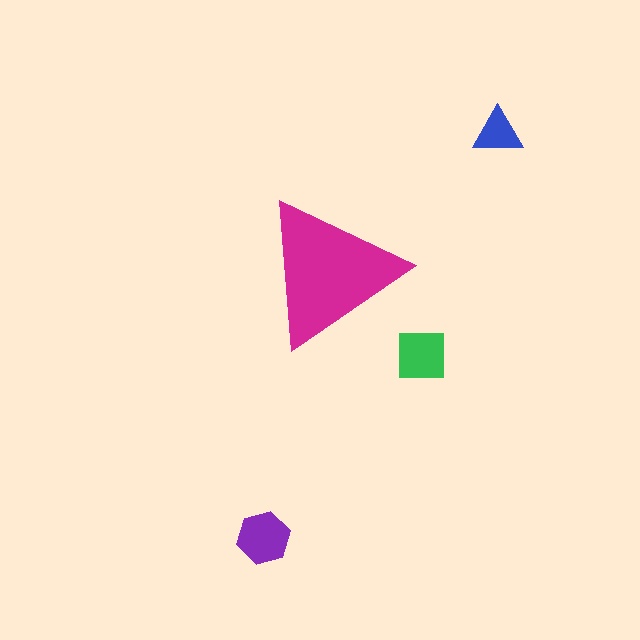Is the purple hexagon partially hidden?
No, the purple hexagon is fully visible.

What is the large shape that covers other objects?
A magenta triangle.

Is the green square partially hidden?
No, the green square is fully visible.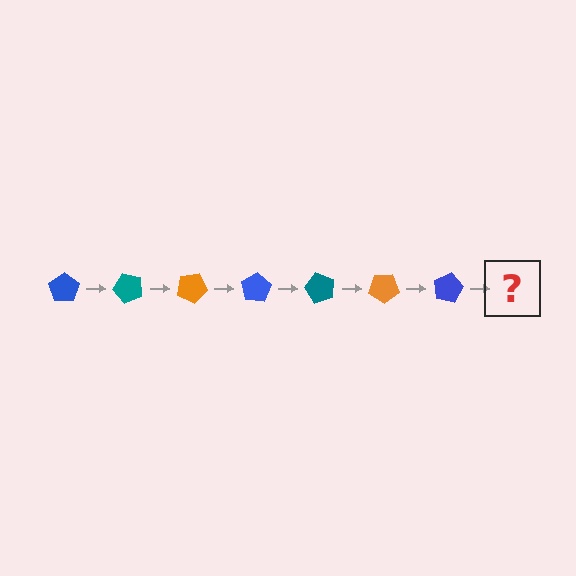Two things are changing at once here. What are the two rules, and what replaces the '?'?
The two rules are that it rotates 50 degrees each step and the color cycles through blue, teal, and orange. The '?' should be a teal pentagon, rotated 350 degrees from the start.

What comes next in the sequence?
The next element should be a teal pentagon, rotated 350 degrees from the start.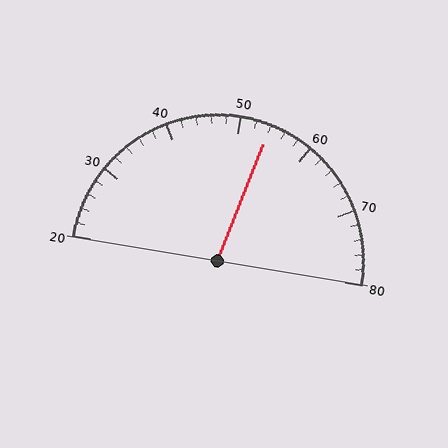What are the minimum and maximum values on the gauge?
The gauge ranges from 20 to 80.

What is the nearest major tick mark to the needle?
The nearest major tick mark is 50.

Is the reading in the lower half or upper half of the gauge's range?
The reading is in the upper half of the range (20 to 80).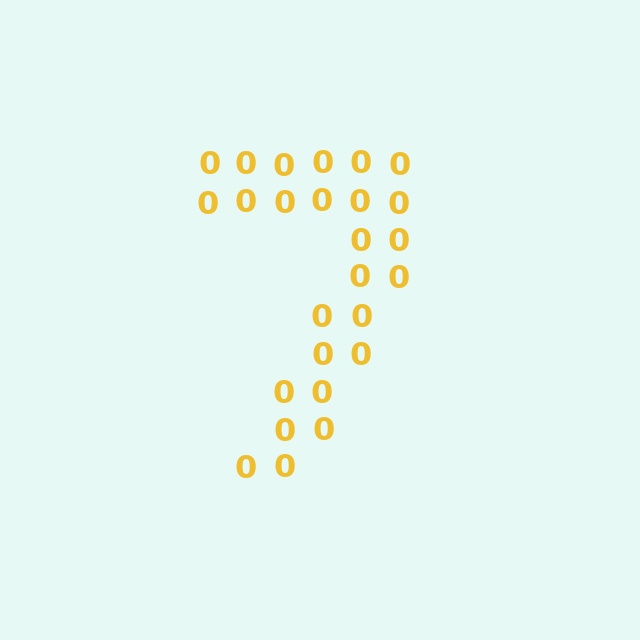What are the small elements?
The small elements are digit 0's.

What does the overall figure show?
The overall figure shows the digit 7.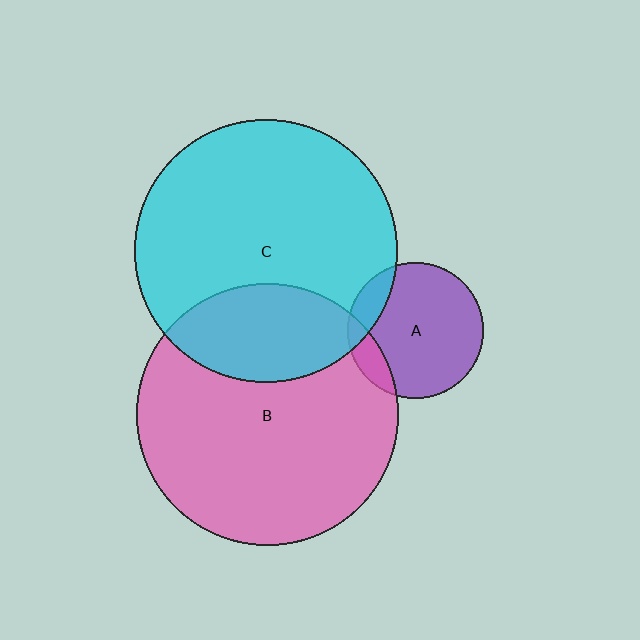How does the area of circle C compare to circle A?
Approximately 3.7 times.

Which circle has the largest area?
Circle C (cyan).